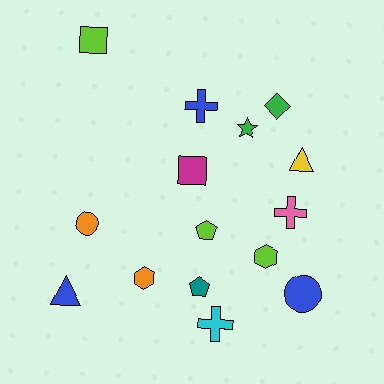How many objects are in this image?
There are 15 objects.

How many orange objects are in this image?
There are 2 orange objects.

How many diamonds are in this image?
There is 1 diamond.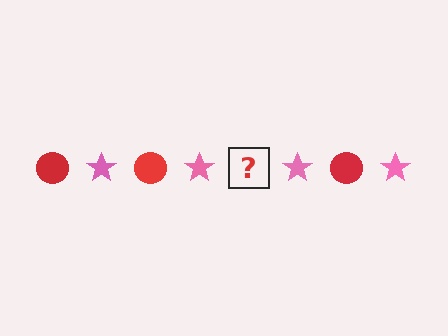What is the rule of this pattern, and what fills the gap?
The rule is that the pattern alternates between red circle and pink star. The gap should be filled with a red circle.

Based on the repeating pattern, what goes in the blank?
The blank should be a red circle.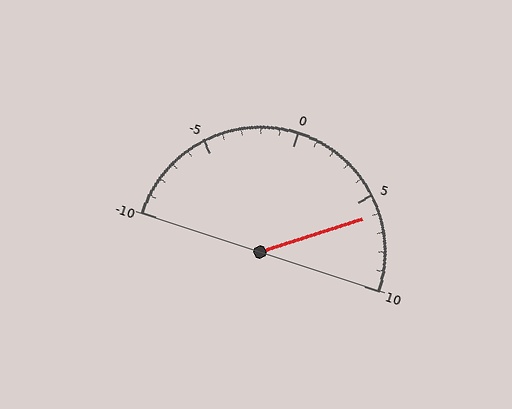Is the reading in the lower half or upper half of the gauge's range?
The reading is in the upper half of the range (-10 to 10).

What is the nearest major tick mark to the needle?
The nearest major tick mark is 5.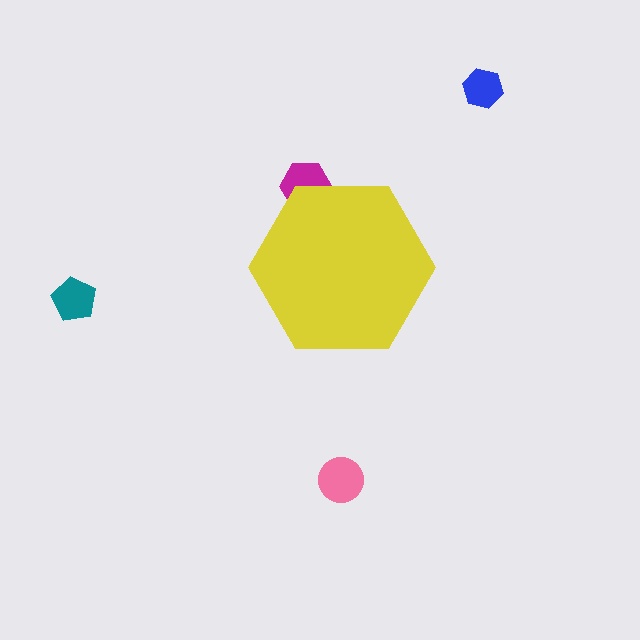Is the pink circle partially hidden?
No, the pink circle is fully visible.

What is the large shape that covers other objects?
A yellow hexagon.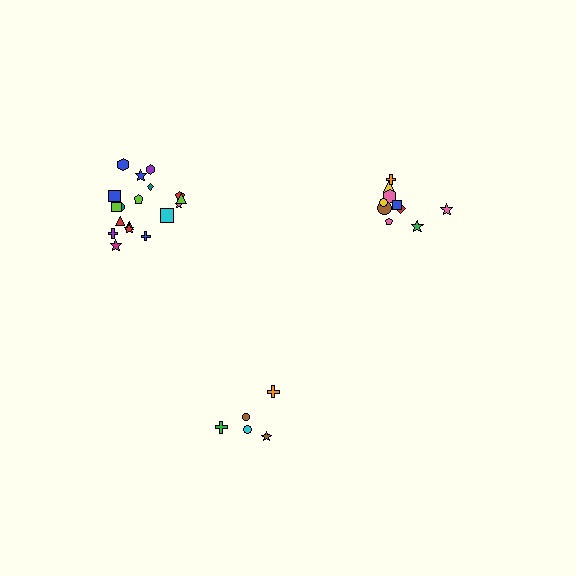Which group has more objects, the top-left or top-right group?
The top-left group.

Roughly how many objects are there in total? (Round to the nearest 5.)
Roughly 35 objects in total.